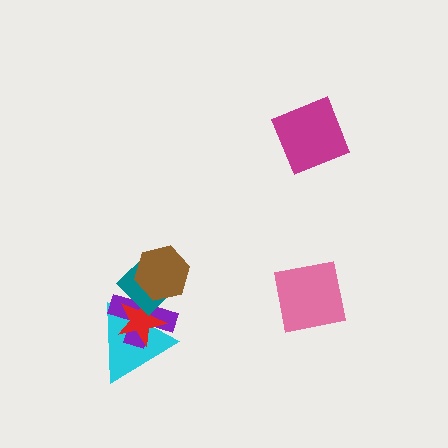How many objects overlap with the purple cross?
4 objects overlap with the purple cross.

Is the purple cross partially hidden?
Yes, it is partially covered by another shape.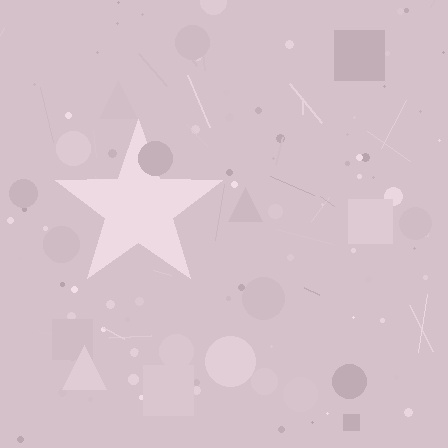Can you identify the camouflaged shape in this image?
The camouflaged shape is a star.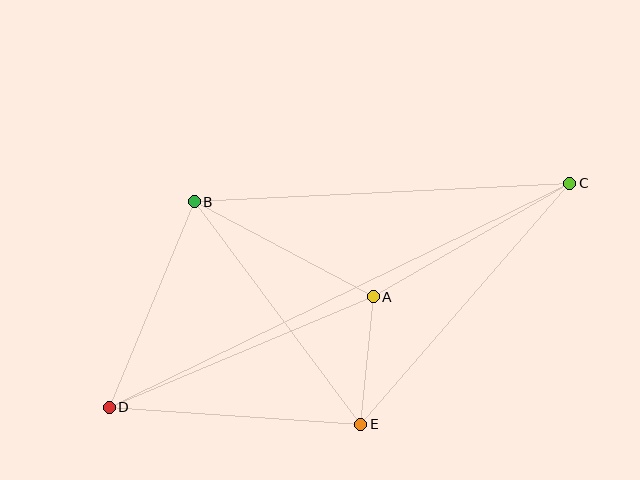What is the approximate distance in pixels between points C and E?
The distance between C and E is approximately 319 pixels.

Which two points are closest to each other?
Points A and E are closest to each other.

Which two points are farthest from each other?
Points C and D are farthest from each other.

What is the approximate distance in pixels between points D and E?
The distance between D and E is approximately 252 pixels.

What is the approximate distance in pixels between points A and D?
The distance between A and D is approximately 286 pixels.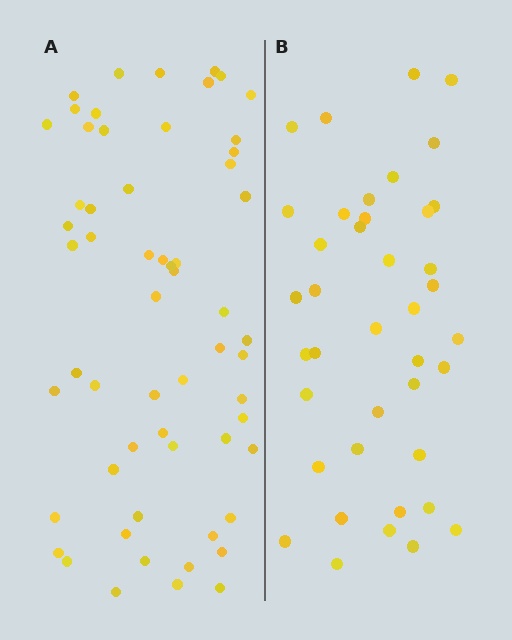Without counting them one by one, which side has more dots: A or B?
Region A (the left region) has more dots.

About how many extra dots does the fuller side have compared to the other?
Region A has approximately 20 more dots than region B.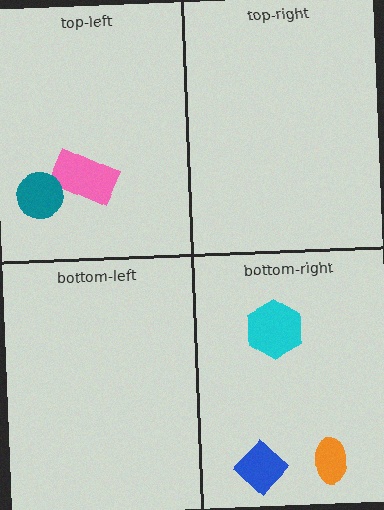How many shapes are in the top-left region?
2.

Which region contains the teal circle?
The top-left region.